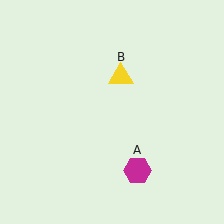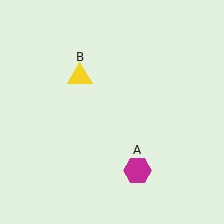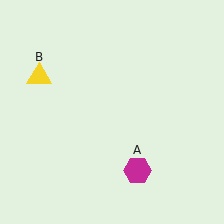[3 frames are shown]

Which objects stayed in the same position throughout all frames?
Magenta hexagon (object A) remained stationary.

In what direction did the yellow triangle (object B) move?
The yellow triangle (object B) moved left.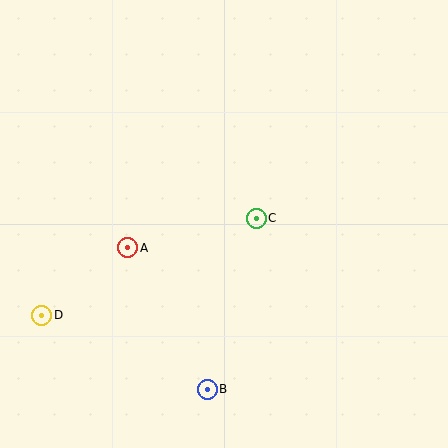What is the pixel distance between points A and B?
The distance between A and B is 163 pixels.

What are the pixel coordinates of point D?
Point D is at (42, 315).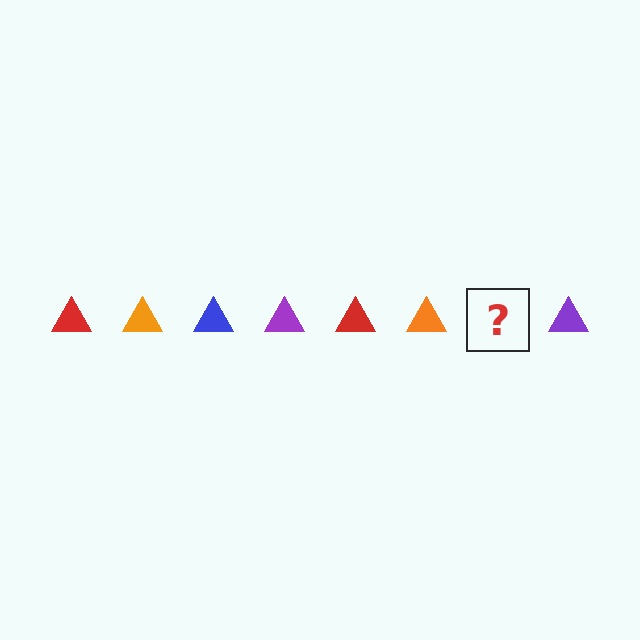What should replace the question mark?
The question mark should be replaced with a blue triangle.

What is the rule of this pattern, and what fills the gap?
The rule is that the pattern cycles through red, orange, blue, purple triangles. The gap should be filled with a blue triangle.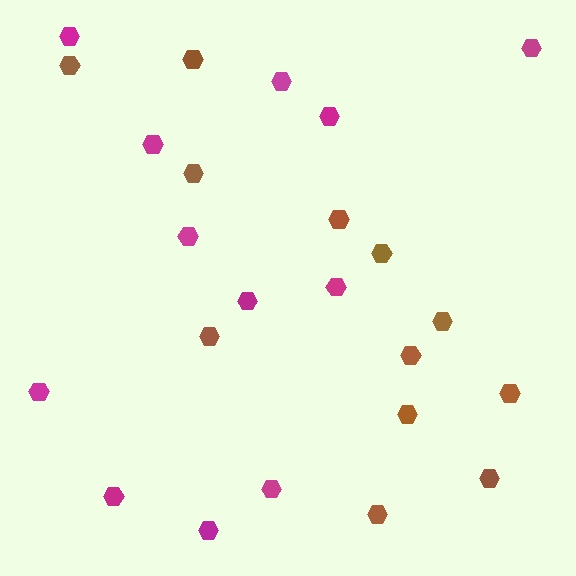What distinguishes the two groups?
There are 2 groups: one group of brown hexagons (12) and one group of magenta hexagons (12).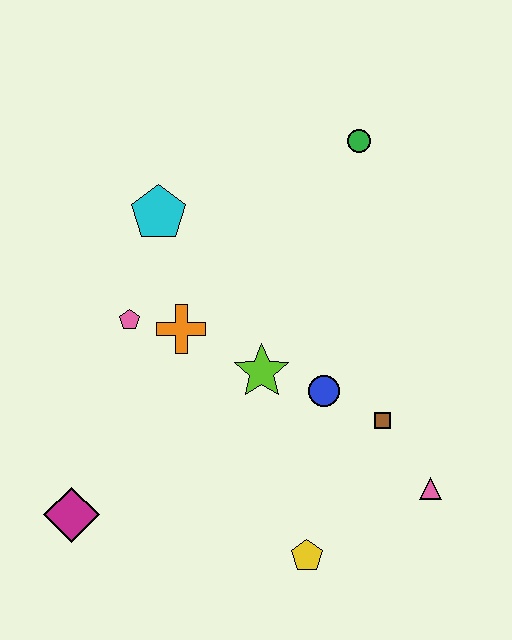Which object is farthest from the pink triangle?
The cyan pentagon is farthest from the pink triangle.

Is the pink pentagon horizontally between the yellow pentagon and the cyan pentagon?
No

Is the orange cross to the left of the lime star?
Yes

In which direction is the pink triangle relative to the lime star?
The pink triangle is to the right of the lime star.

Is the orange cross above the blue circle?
Yes